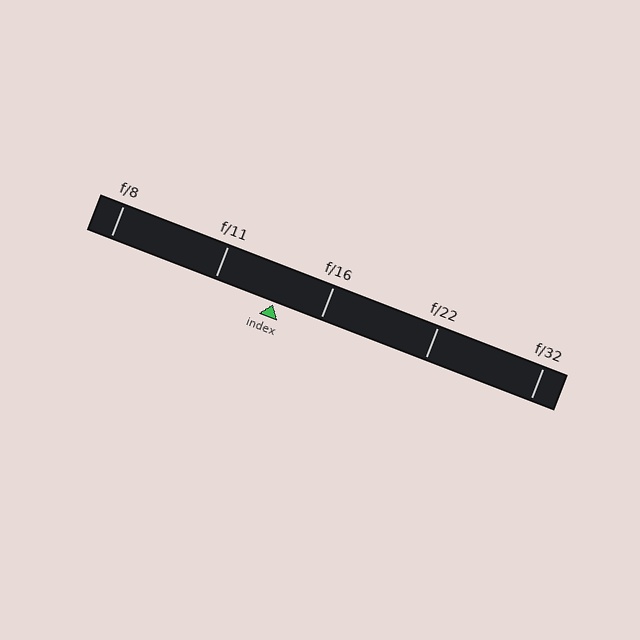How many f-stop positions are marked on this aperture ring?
There are 5 f-stop positions marked.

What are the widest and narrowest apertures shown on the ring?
The widest aperture shown is f/8 and the narrowest is f/32.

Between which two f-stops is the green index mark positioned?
The index mark is between f/11 and f/16.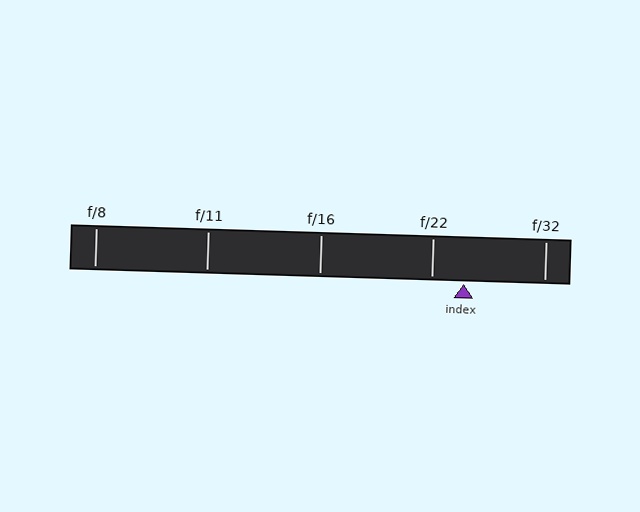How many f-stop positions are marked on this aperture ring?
There are 5 f-stop positions marked.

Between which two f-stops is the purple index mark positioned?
The index mark is between f/22 and f/32.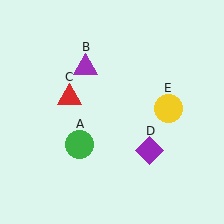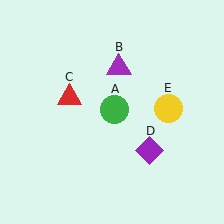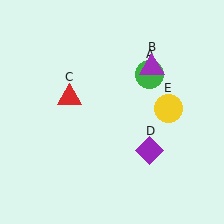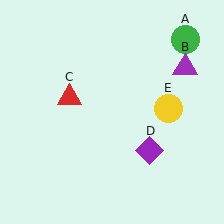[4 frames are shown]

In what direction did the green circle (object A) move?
The green circle (object A) moved up and to the right.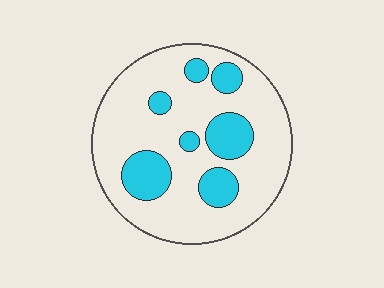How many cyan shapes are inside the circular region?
7.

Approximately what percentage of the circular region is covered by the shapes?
Approximately 25%.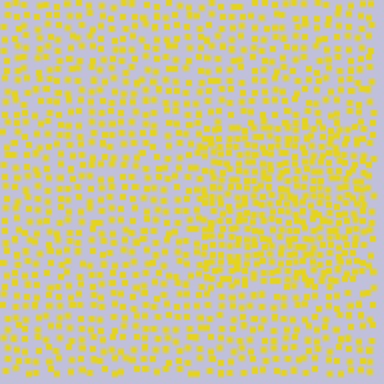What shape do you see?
I see a rectangle.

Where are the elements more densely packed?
The elements are more densely packed inside the rectangle boundary.